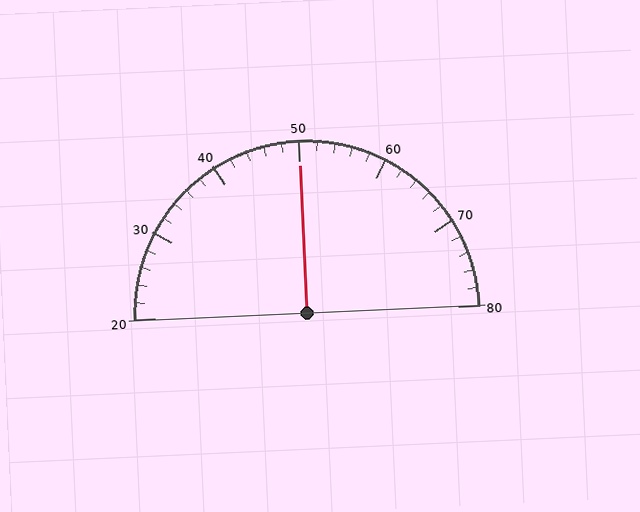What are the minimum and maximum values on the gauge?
The gauge ranges from 20 to 80.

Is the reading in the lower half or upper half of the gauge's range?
The reading is in the upper half of the range (20 to 80).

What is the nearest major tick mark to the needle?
The nearest major tick mark is 50.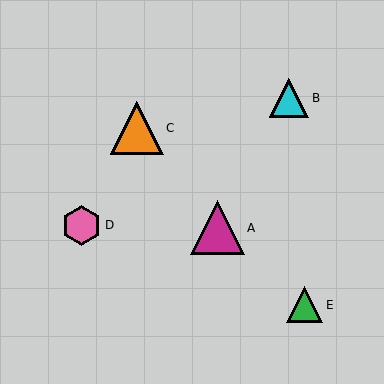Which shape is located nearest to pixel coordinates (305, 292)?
The green triangle (labeled E) at (305, 305) is nearest to that location.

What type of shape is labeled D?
Shape D is a pink hexagon.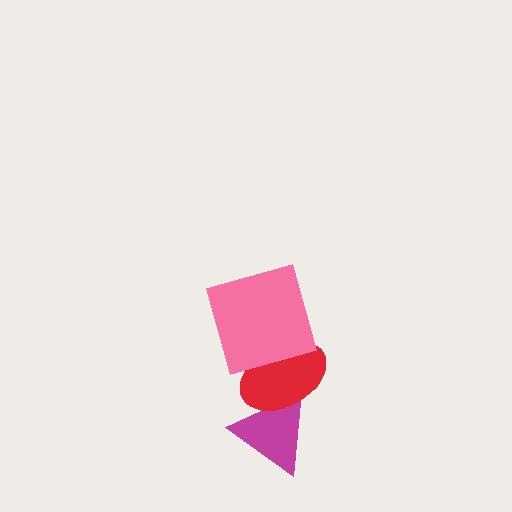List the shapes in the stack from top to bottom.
From top to bottom: the pink square, the red ellipse, the magenta triangle.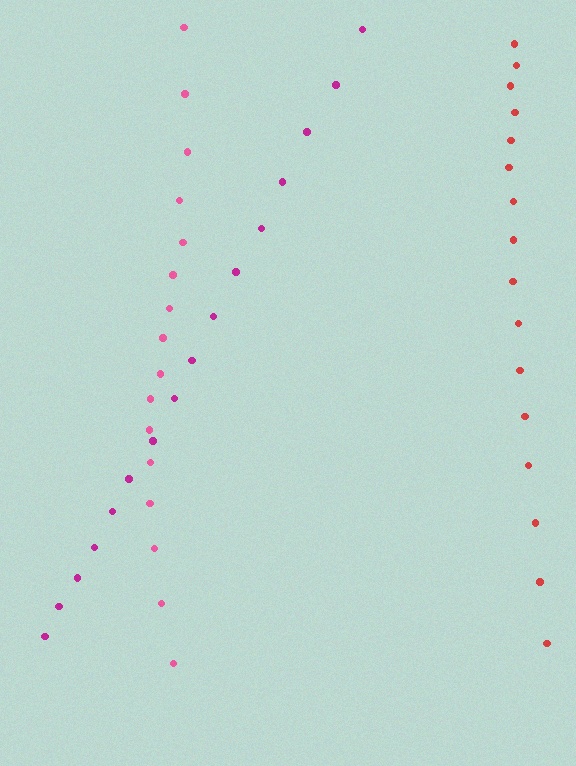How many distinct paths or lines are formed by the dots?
There are 3 distinct paths.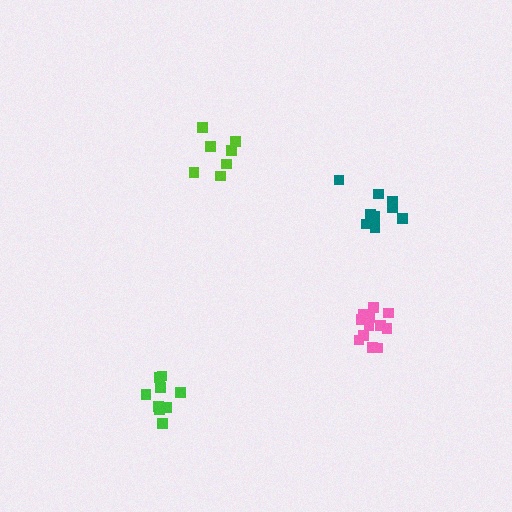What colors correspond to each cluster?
The clusters are colored: lime, green, teal, pink.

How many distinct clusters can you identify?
There are 4 distinct clusters.